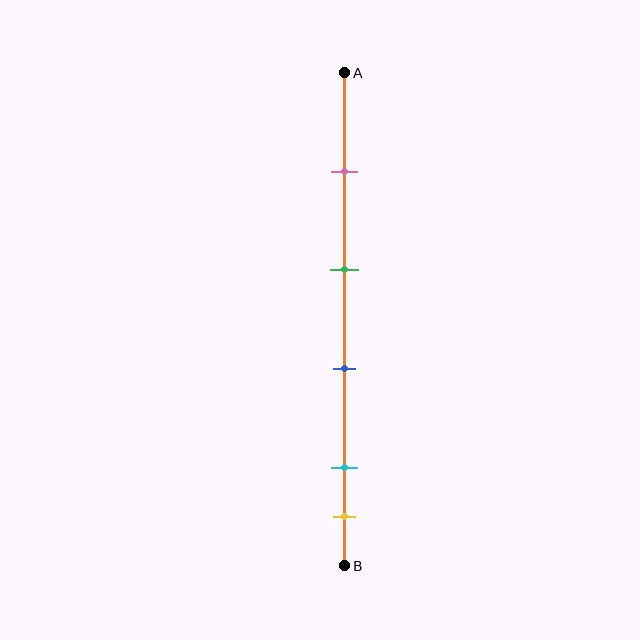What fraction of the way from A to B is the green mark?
The green mark is approximately 40% (0.4) of the way from A to B.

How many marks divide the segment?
There are 5 marks dividing the segment.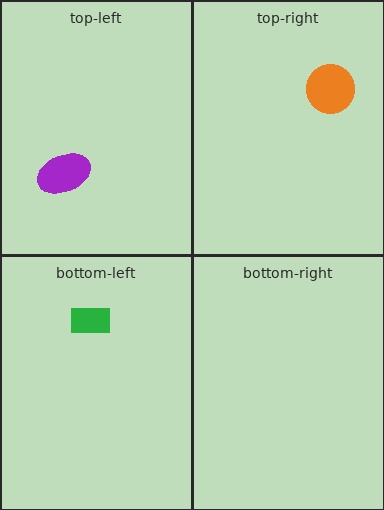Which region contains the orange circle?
The top-right region.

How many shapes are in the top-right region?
1.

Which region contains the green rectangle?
The bottom-left region.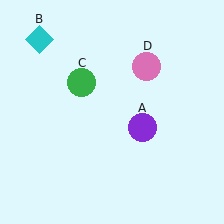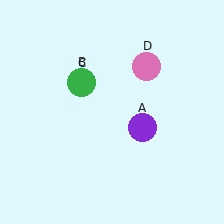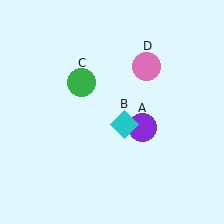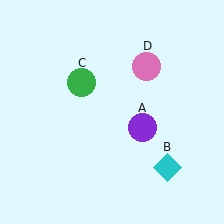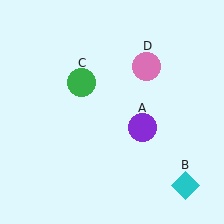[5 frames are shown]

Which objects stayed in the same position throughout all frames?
Purple circle (object A) and green circle (object C) and pink circle (object D) remained stationary.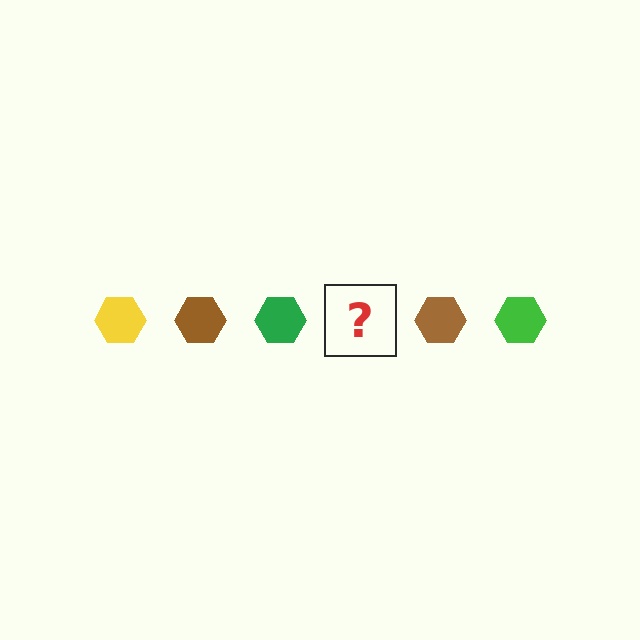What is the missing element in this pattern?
The missing element is a yellow hexagon.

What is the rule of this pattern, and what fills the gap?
The rule is that the pattern cycles through yellow, brown, green hexagons. The gap should be filled with a yellow hexagon.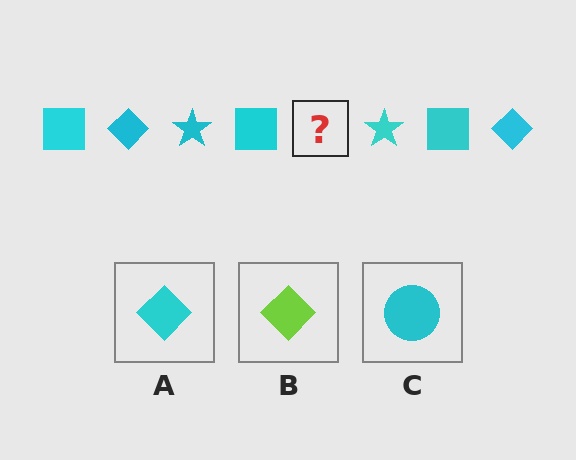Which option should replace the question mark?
Option A.